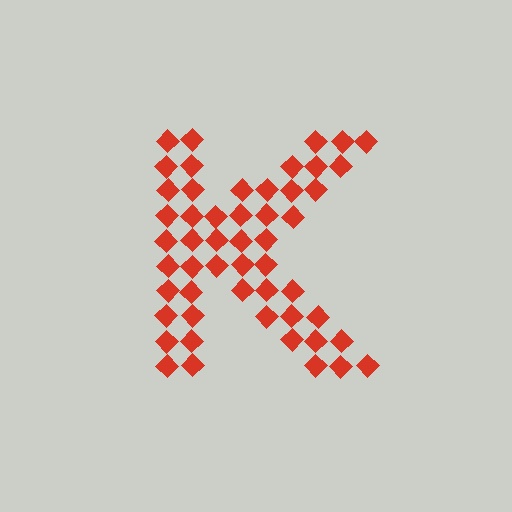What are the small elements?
The small elements are diamonds.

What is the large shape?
The large shape is the letter K.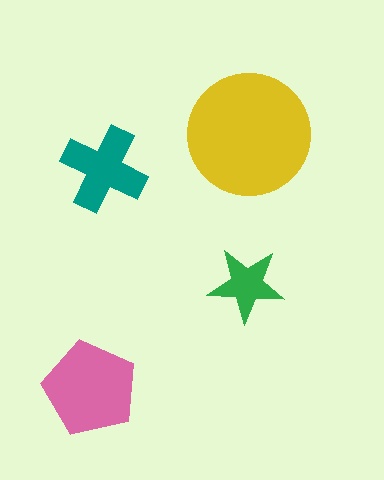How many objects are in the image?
There are 4 objects in the image.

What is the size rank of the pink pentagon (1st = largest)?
2nd.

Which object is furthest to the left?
The pink pentagon is leftmost.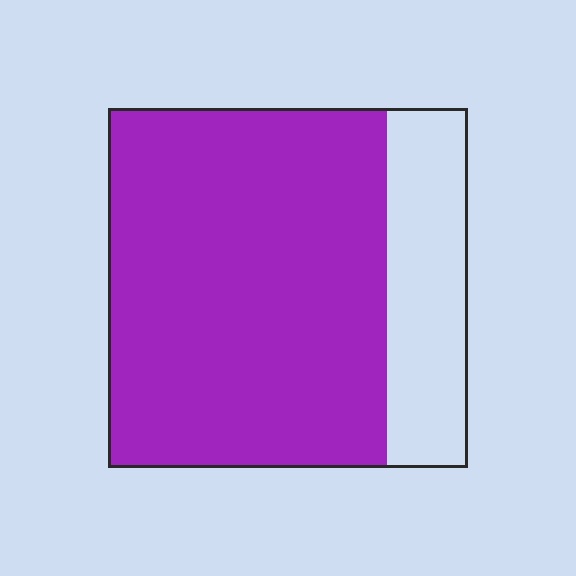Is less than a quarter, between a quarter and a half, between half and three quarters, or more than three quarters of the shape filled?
More than three quarters.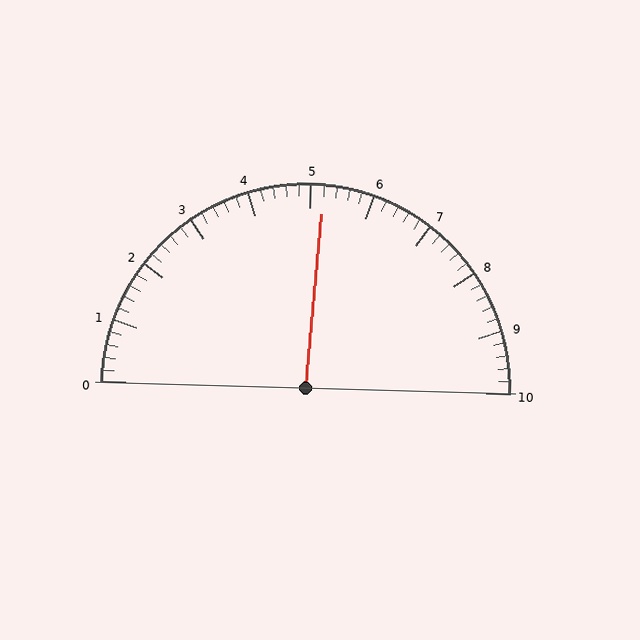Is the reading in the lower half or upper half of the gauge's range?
The reading is in the upper half of the range (0 to 10).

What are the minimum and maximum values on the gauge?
The gauge ranges from 0 to 10.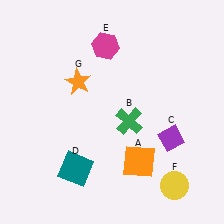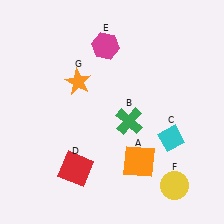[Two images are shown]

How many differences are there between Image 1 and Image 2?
There are 2 differences between the two images.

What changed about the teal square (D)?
In Image 1, D is teal. In Image 2, it changed to red.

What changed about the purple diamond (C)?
In Image 1, C is purple. In Image 2, it changed to cyan.